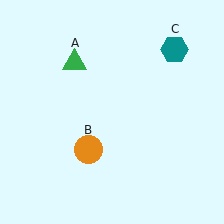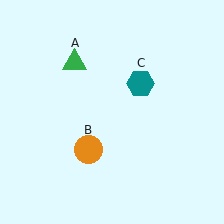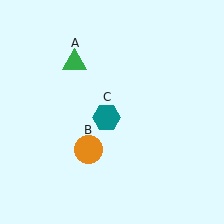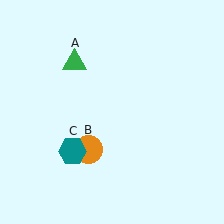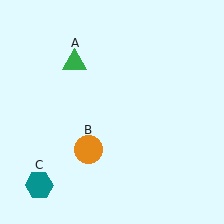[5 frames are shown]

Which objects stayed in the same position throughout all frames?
Green triangle (object A) and orange circle (object B) remained stationary.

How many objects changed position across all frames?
1 object changed position: teal hexagon (object C).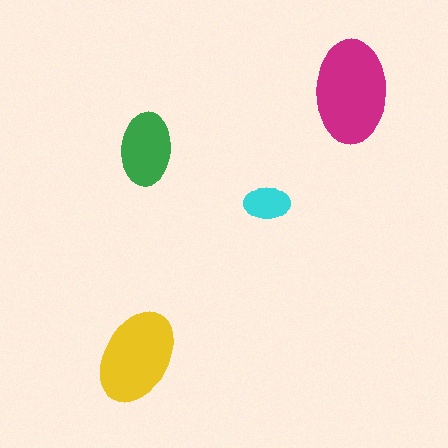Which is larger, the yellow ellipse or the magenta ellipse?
The magenta one.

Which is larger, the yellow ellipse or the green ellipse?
The yellow one.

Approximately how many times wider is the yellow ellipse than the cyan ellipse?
About 2 times wider.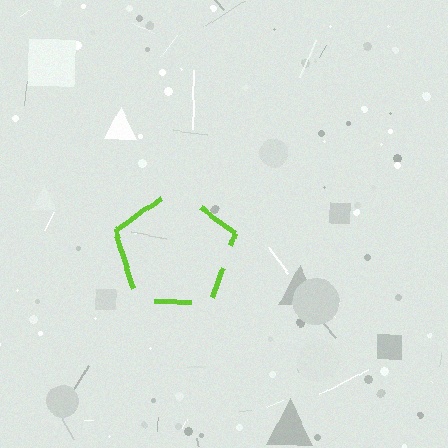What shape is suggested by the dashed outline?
The dashed outline suggests a pentagon.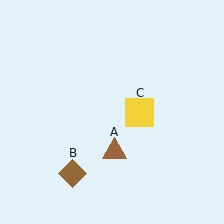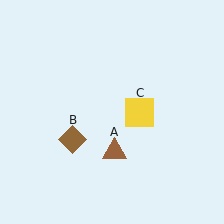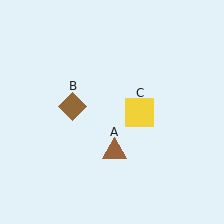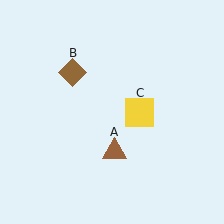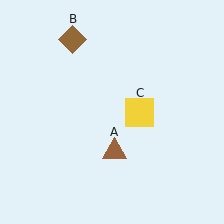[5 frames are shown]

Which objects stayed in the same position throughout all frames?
Brown triangle (object A) and yellow square (object C) remained stationary.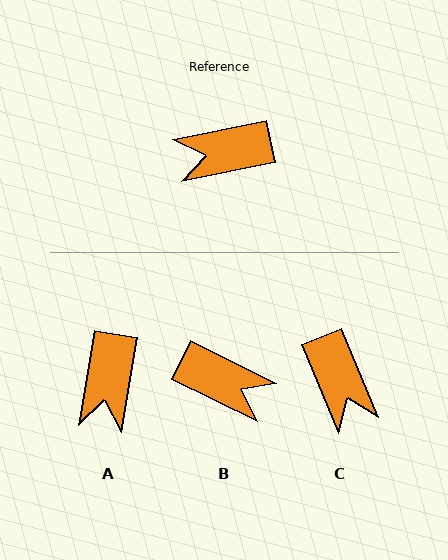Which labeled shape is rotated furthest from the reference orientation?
B, about 142 degrees away.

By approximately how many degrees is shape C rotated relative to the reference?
Approximately 101 degrees counter-clockwise.